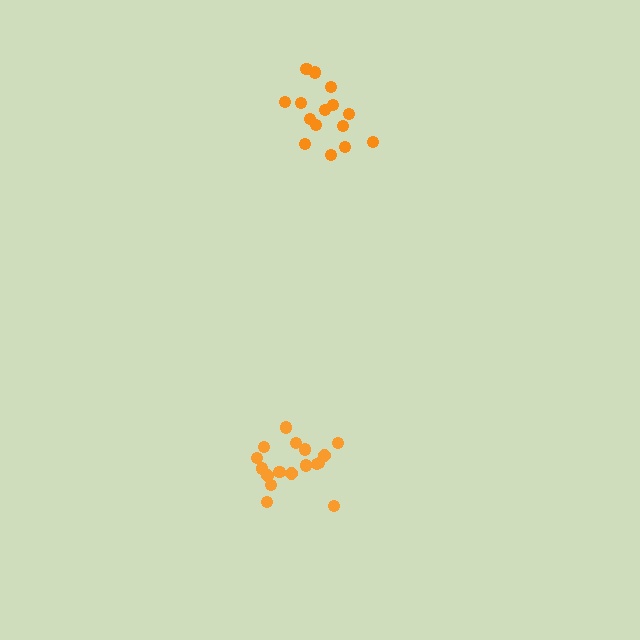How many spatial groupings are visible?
There are 2 spatial groupings.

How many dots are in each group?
Group 1: 15 dots, Group 2: 17 dots (32 total).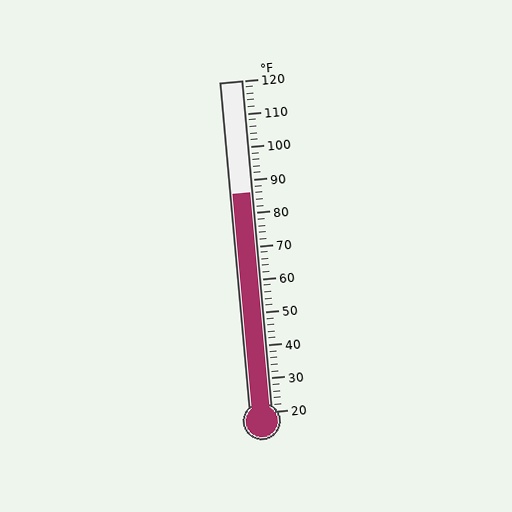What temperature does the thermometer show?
The thermometer shows approximately 86°F.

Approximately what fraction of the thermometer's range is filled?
The thermometer is filled to approximately 65% of its range.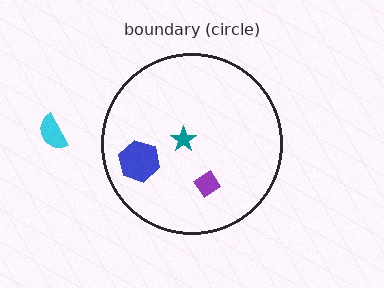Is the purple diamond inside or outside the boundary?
Inside.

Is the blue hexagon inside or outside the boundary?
Inside.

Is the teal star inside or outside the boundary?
Inside.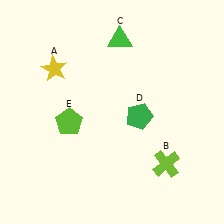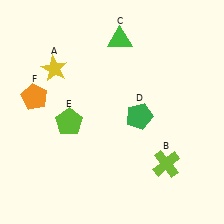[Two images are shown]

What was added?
An orange pentagon (F) was added in Image 2.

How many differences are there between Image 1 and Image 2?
There is 1 difference between the two images.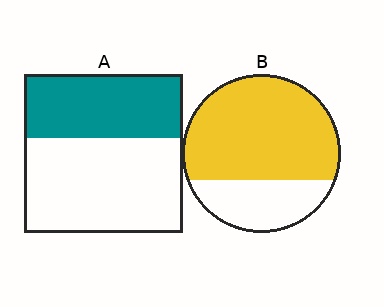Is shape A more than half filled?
No.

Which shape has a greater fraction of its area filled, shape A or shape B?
Shape B.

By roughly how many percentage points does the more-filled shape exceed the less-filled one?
By roughly 30 percentage points (B over A).